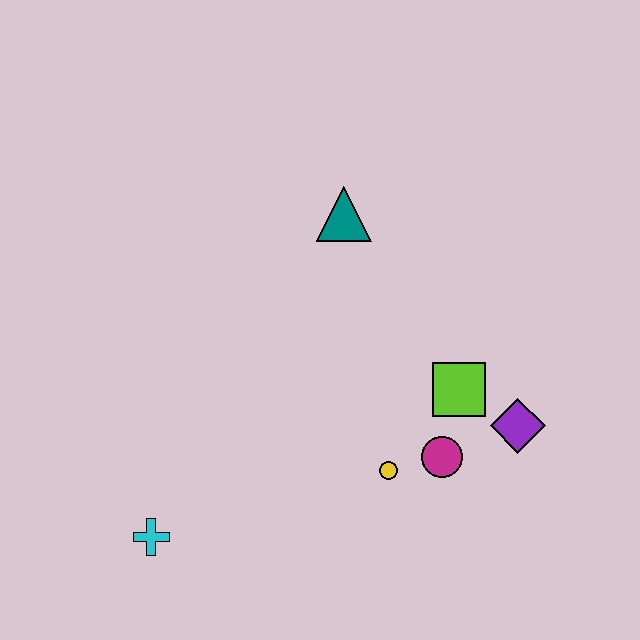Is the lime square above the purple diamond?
Yes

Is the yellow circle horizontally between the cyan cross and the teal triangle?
No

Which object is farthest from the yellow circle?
The teal triangle is farthest from the yellow circle.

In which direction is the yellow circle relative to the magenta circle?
The yellow circle is to the left of the magenta circle.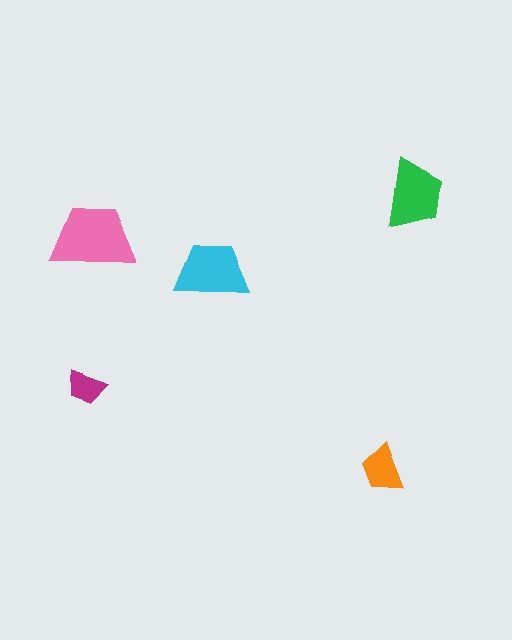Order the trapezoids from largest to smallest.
the pink one, the cyan one, the green one, the orange one, the magenta one.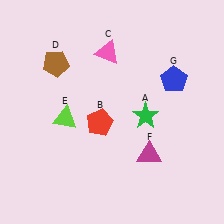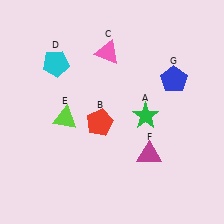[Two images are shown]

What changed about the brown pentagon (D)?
In Image 1, D is brown. In Image 2, it changed to cyan.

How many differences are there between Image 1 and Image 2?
There is 1 difference between the two images.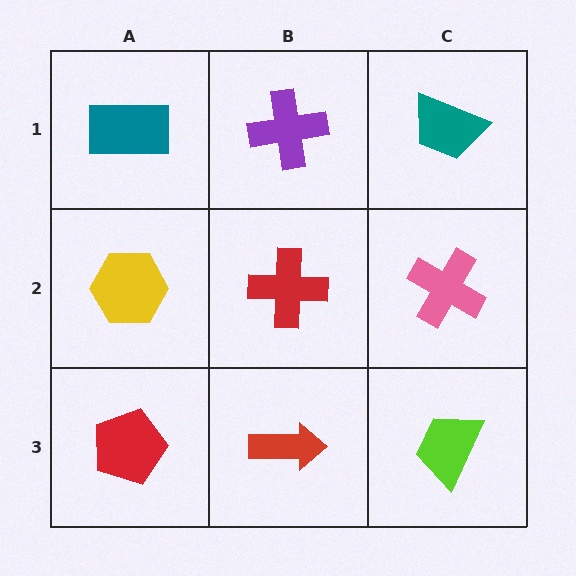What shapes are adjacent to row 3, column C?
A pink cross (row 2, column C), a red arrow (row 3, column B).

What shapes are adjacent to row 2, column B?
A purple cross (row 1, column B), a red arrow (row 3, column B), a yellow hexagon (row 2, column A), a pink cross (row 2, column C).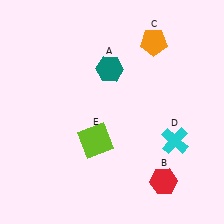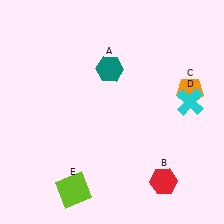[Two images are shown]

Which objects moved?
The objects that moved are: the orange pentagon (C), the cyan cross (D), the lime square (E).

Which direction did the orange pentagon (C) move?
The orange pentagon (C) moved down.